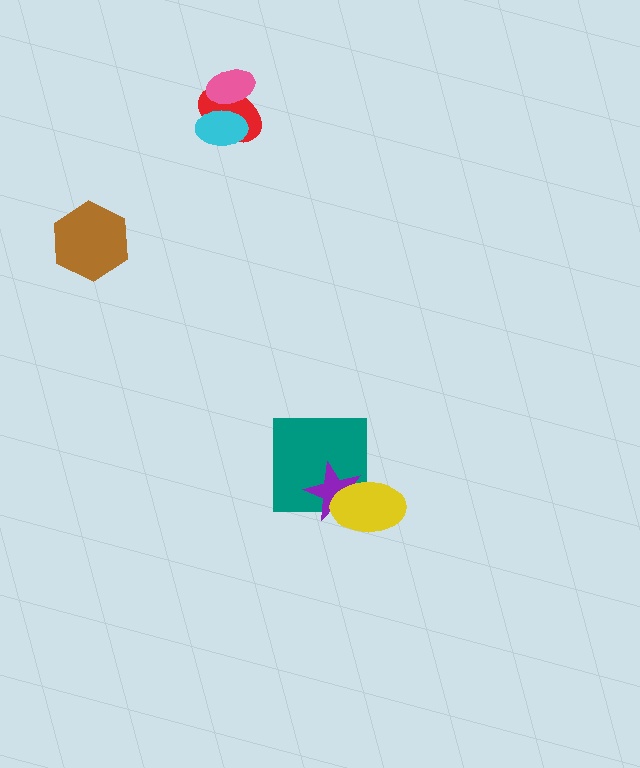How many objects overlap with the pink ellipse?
2 objects overlap with the pink ellipse.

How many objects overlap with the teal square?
2 objects overlap with the teal square.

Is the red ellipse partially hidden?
Yes, it is partially covered by another shape.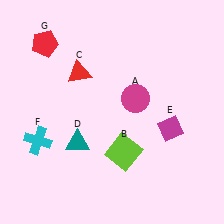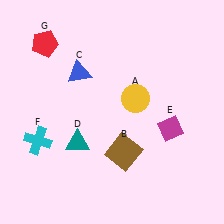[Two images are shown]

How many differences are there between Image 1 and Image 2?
There are 3 differences between the two images.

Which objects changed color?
A changed from magenta to yellow. B changed from lime to brown. C changed from red to blue.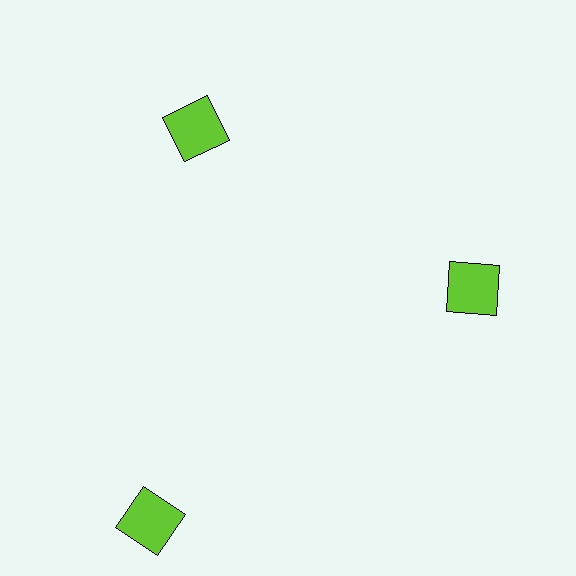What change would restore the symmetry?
The symmetry would be restored by moving it inward, back onto the ring so that all 3 squares sit at equal angles and equal distance from the center.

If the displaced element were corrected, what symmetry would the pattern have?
It would have 3-fold rotational symmetry — the pattern would map onto itself every 120 degrees.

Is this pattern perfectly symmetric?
No. The 3 lime squares are arranged in a ring, but one element near the 7 o'clock position is pushed outward from the center, breaking the 3-fold rotational symmetry.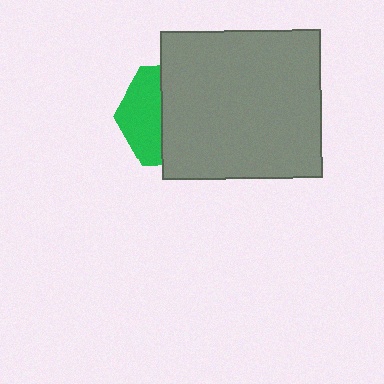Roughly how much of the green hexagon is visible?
A small part of it is visible (roughly 39%).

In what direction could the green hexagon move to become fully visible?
The green hexagon could move left. That would shift it out from behind the gray rectangle entirely.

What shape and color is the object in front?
The object in front is a gray rectangle.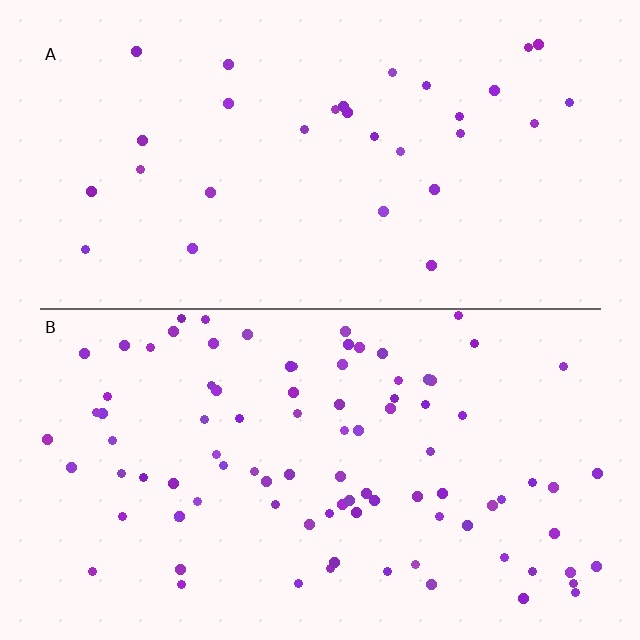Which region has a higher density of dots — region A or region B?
B (the bottom).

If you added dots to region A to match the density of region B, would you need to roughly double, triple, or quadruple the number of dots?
Approximately triple.